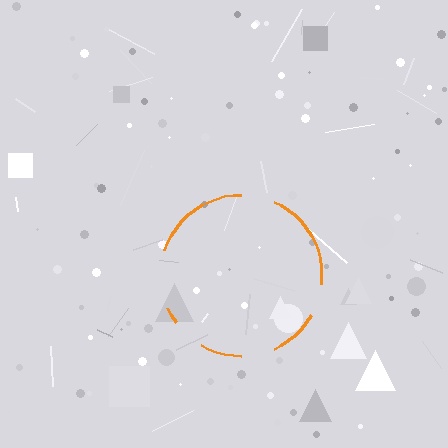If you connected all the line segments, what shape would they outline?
They would outline a circle.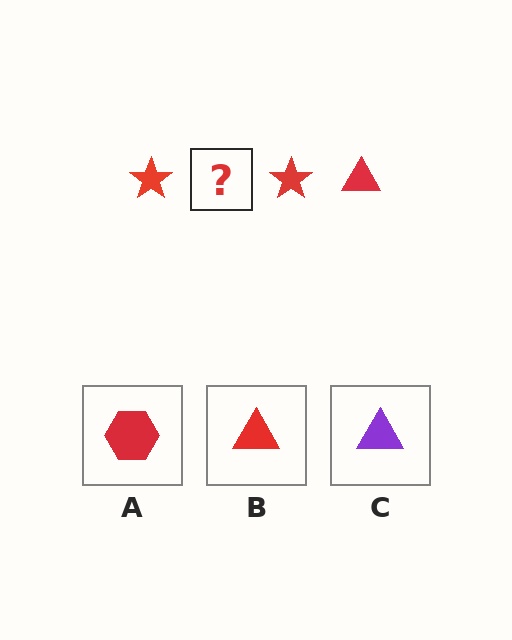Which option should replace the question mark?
Option B.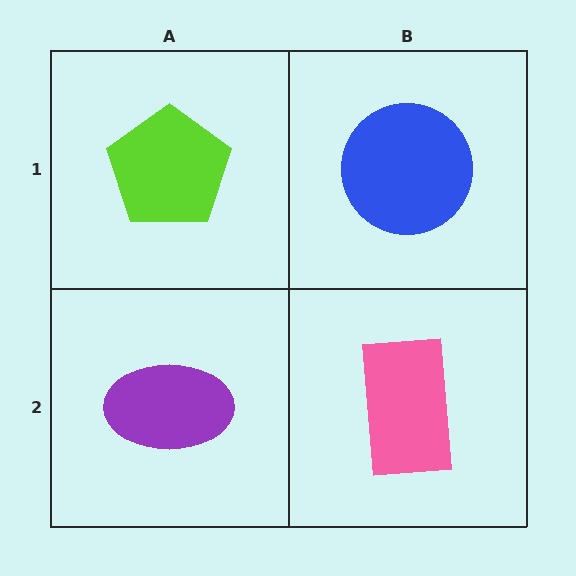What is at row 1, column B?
A blue circle.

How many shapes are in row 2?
2 shapes.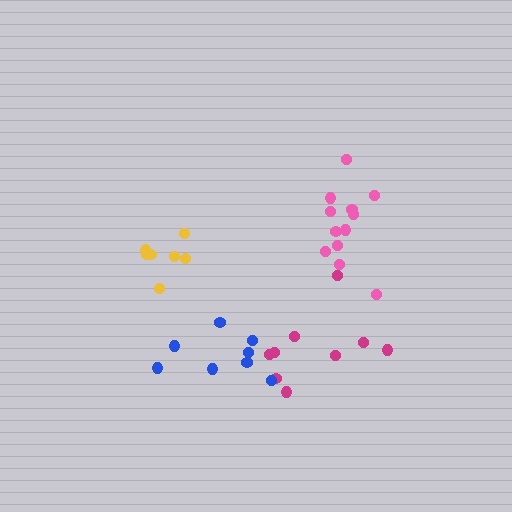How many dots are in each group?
Group 1: 12 dots, Group 2: 9 dots, Group 3: 7 dots, Group 4: 8 dots (36 total).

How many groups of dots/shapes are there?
There are 4 groups.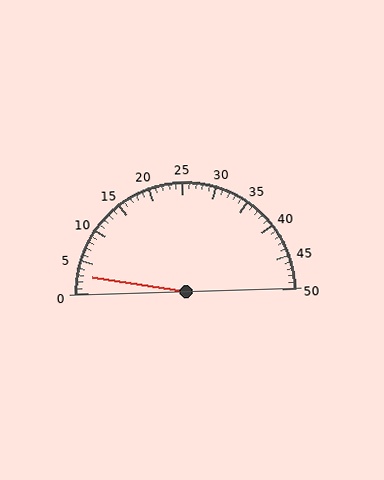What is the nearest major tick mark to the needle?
The nearest major tick mark is 5.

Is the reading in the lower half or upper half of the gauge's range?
The reading is in the lower half of the range (0 to 50).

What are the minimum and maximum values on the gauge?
The gauge ranges from 0 to 50.